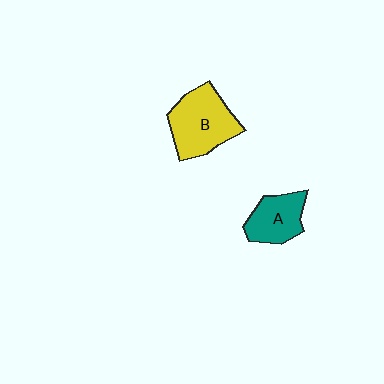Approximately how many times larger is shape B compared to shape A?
Approximately 1.5 times.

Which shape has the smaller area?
Shape A (teal).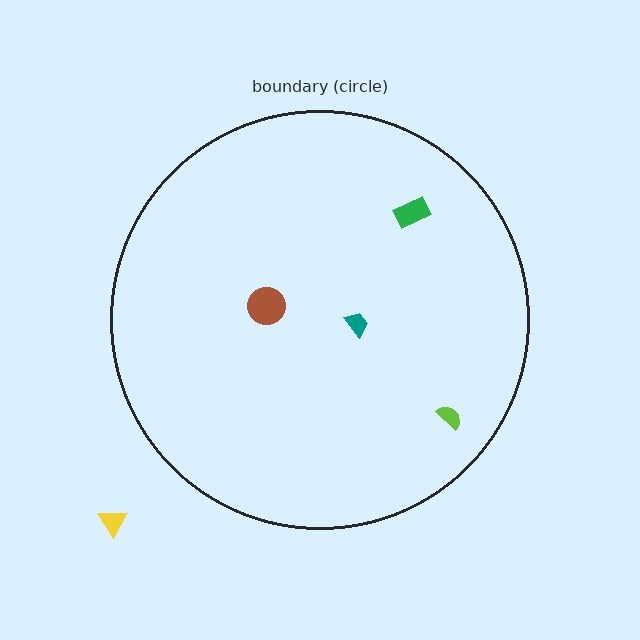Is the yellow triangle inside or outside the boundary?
Outside.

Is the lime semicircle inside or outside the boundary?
Inside.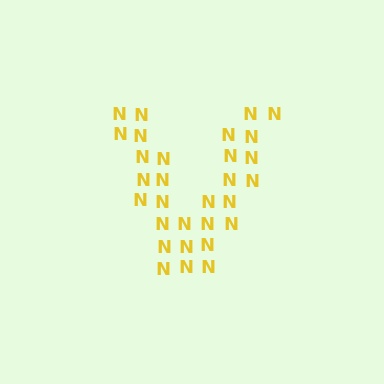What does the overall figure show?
The overall figure shows the letter V.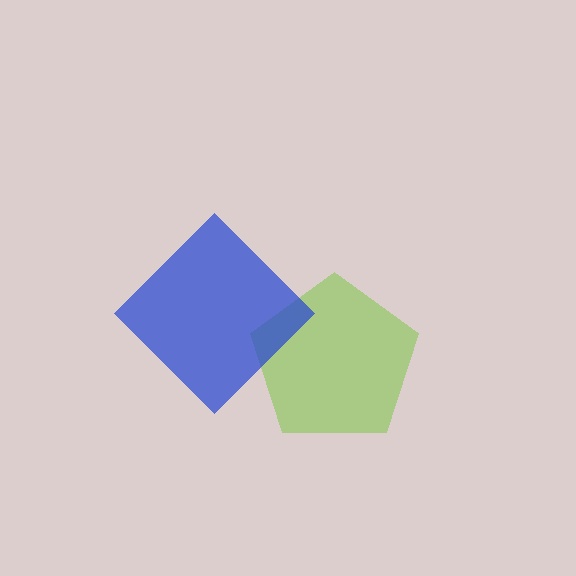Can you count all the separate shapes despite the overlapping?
Yes, there are 2 separate shapes.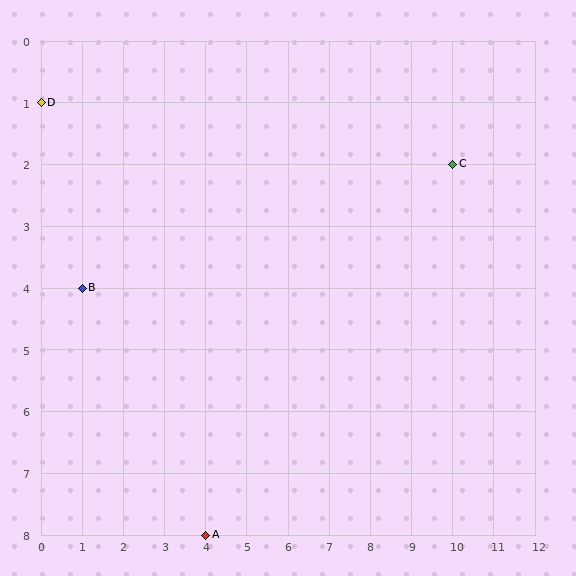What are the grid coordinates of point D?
Point D is at grid coordinates (0, 1).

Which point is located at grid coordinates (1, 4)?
Point B is at (1, 4).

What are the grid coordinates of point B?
Point B is at grid coordinates (1, 4).